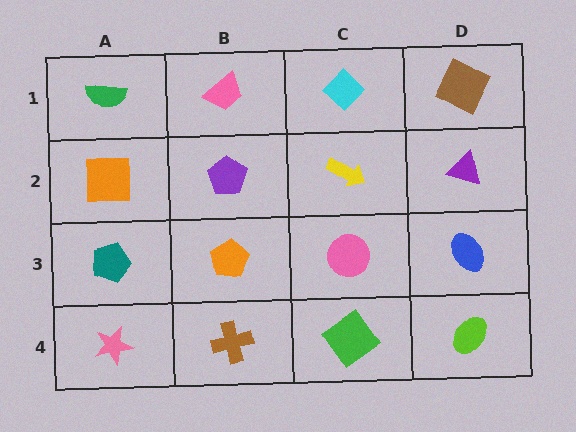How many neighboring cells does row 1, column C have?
3.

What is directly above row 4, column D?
A blue ellipse.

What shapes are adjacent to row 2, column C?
A cyan diamond (row 1, column C), a pink circle (row 3, column C), a purple pentagon (row 2, column B), a purple triangle (row 2, column D).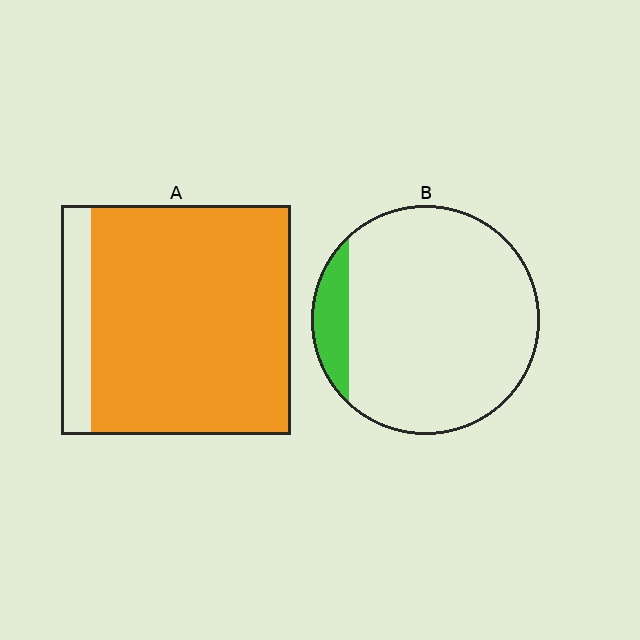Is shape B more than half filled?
No.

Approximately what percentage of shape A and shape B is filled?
A is approximately 85% and B is approximately 10%.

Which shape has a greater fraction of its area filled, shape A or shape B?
Shape A.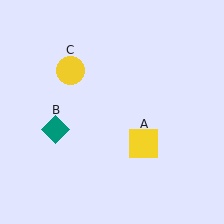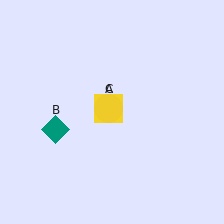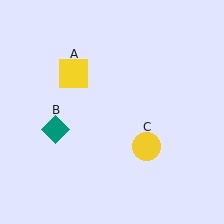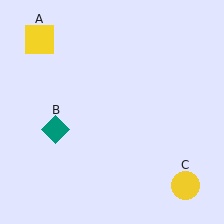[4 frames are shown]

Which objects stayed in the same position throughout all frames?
Teal diamond (object B) remained stationary.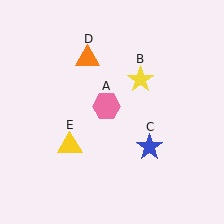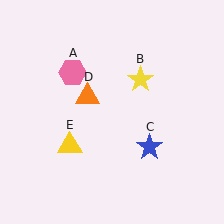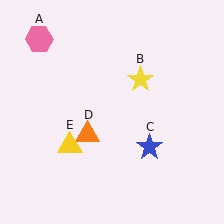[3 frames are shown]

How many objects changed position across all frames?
2 objects changed position: pink hexagon (object A), orange triangle (object D).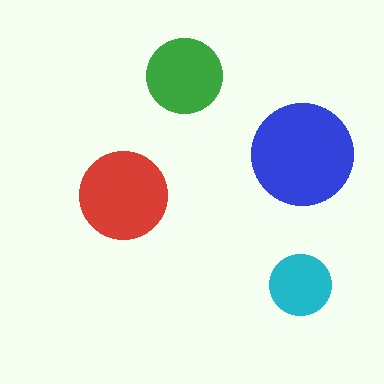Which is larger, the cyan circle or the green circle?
The green one.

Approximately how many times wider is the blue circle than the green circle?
About 1.5 times wider.